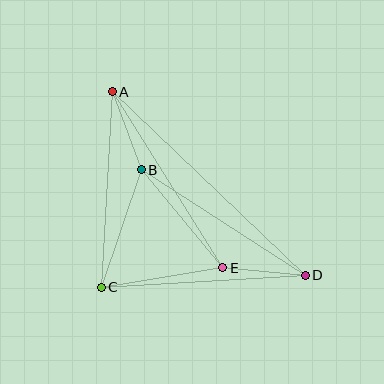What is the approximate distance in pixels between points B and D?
The distance between B and D is approximately 195 pixels.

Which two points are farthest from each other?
Points A and D are farthest from each other.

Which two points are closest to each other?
Points A and B are closest to each other.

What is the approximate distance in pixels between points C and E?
The distance between C and E is approximately 123 pixels.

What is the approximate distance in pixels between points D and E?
The distance between D and E is approximately 83 pixels.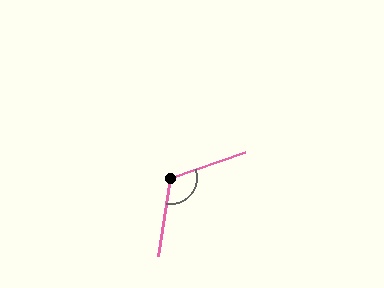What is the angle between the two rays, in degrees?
Approximately 118 degrees.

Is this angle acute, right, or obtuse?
It is obtuse.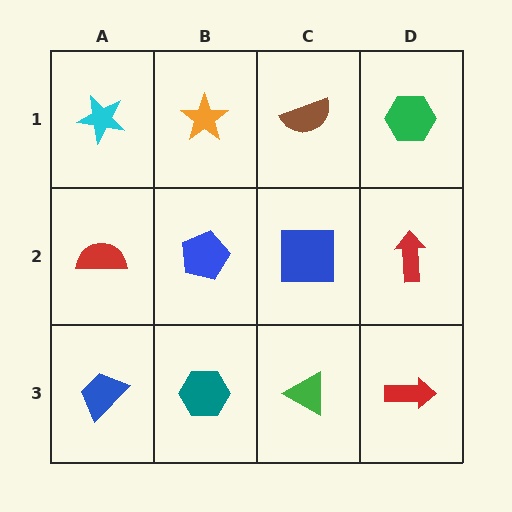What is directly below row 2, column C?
A green triangle.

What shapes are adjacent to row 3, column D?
A red arrow (row 2, column D), a green triangle (row 3, column C).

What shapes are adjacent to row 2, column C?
A brown semicircle (row 1, column C), a green triangle (row 3, column C), a blue pentagon (row 2, column B), a red arrow (row 2, column D).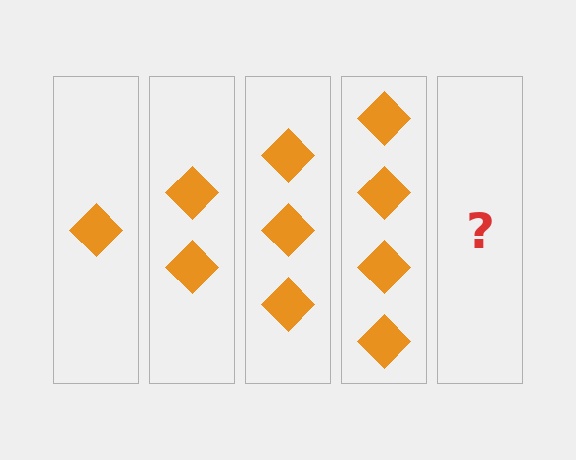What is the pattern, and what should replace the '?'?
The pattern is that each step adds one more diamond. The '?' should be 5 diamonds.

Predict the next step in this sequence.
The next step is 5 diamonds.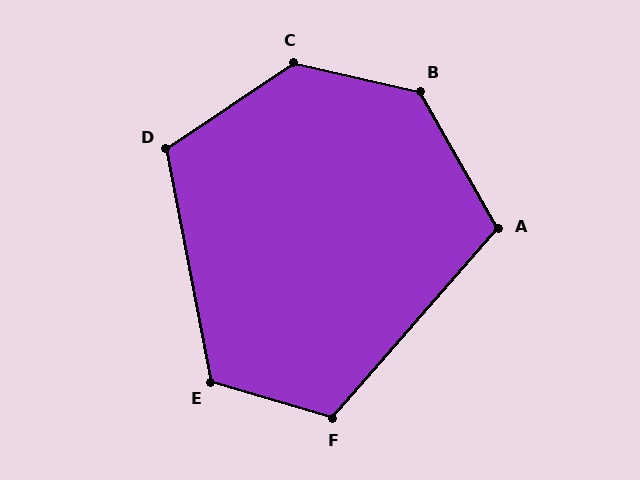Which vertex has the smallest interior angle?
A, at approximately 109 degrees.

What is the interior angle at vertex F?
Approximately 114 degrees (obtuse).